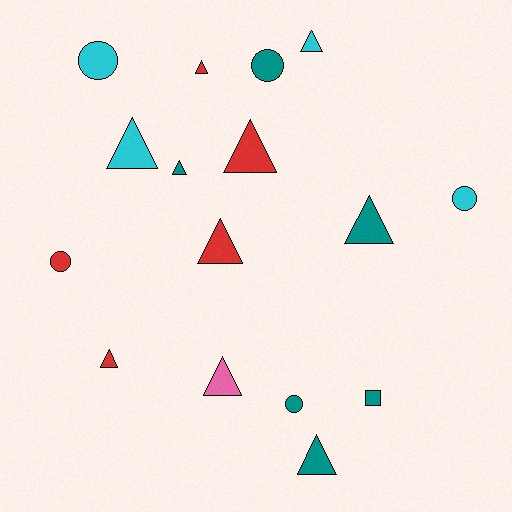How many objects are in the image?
There are 16 objects.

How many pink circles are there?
There are no pink circles.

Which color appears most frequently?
Teal, with 6 objects.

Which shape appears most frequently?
Triangle, with 10 objects.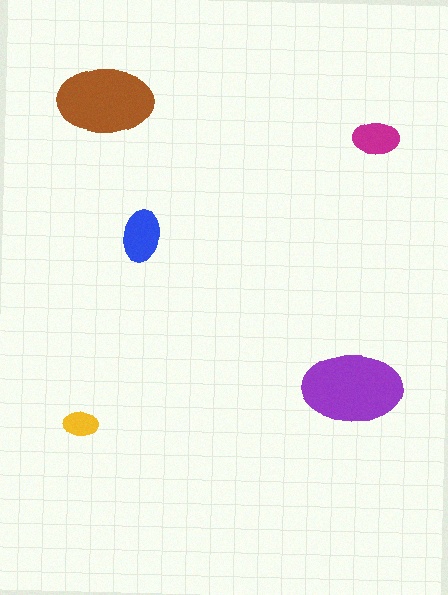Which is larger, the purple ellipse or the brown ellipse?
The purple one.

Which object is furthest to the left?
The yellow ellipse is leftmost.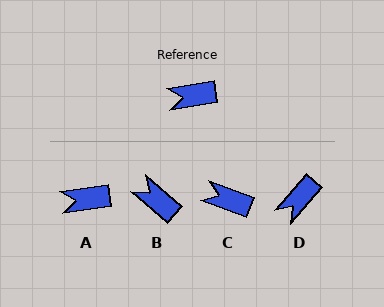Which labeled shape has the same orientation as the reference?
A.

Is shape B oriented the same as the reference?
No, it is off by about 50 degrees.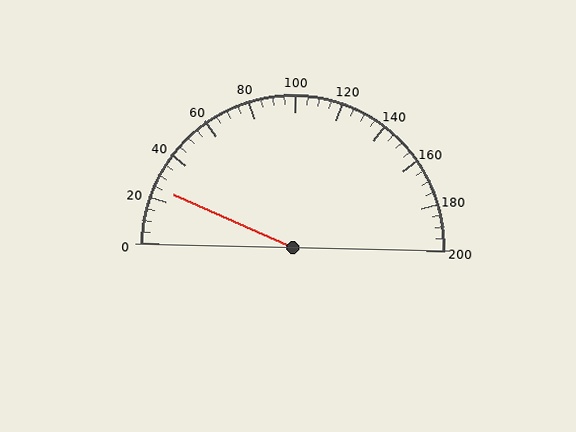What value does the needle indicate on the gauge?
The needle indicates approximately 25.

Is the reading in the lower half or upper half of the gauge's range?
The reading is in the lower half of the range (0 to 200).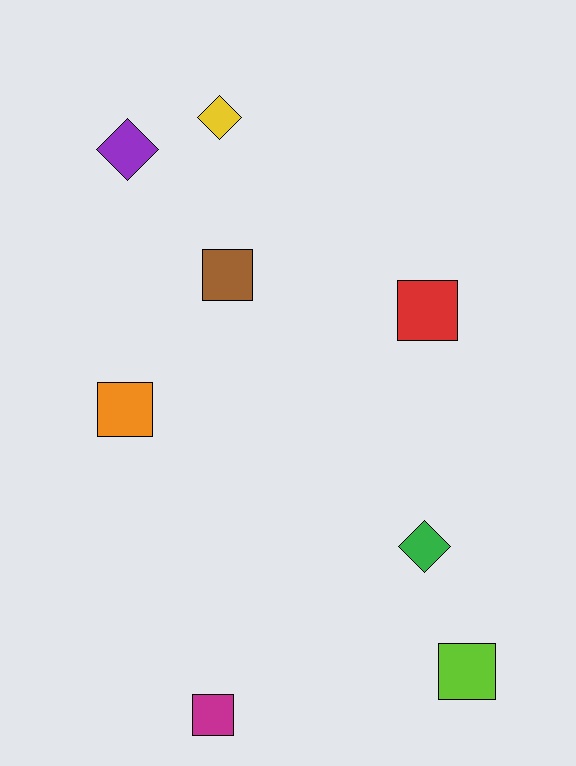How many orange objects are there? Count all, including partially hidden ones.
There is 1 orange object.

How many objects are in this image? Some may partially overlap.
There are 8 objects.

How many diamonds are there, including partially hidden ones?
There are 3 diamonds.